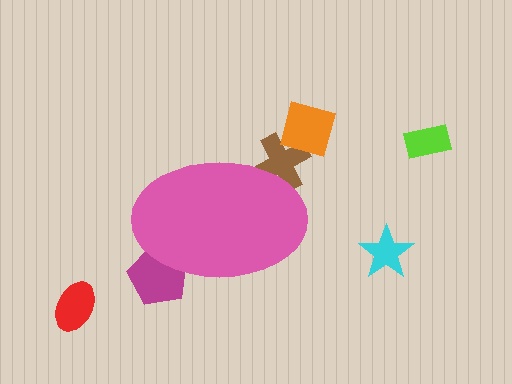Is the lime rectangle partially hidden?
No, the lime rectangle is fully visible.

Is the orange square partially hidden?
No, the orange square is fully visible.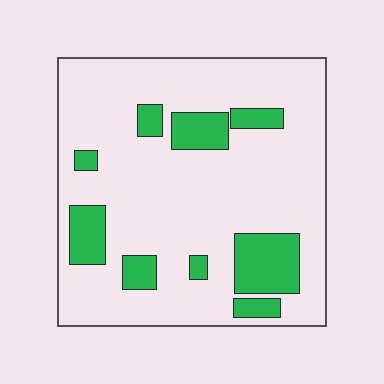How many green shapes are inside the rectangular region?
9.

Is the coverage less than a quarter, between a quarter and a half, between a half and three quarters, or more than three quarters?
Less than a quarter.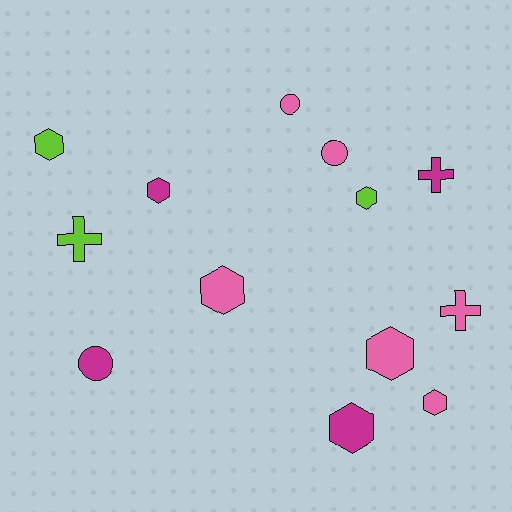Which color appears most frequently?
Pink, with 6 objects.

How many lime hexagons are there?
There are 2 lime hexagons.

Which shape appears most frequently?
Hexagon, with 7 objects.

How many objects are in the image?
There are 13 objects.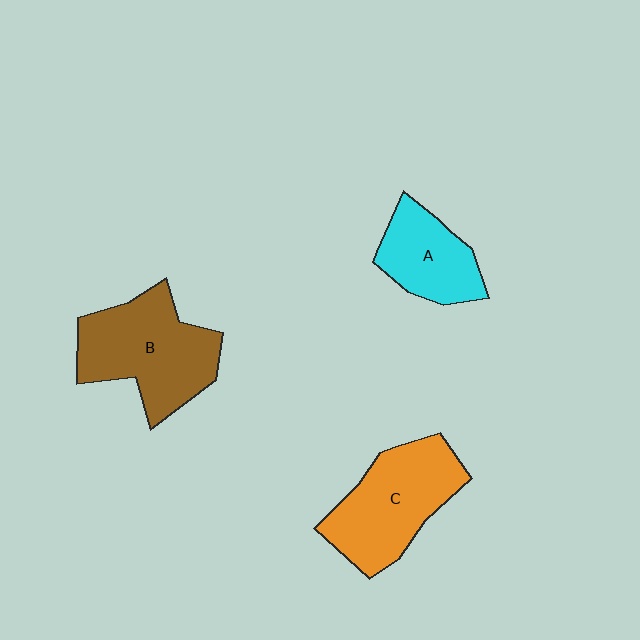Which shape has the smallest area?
Shape A (cyan).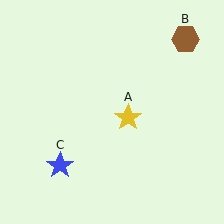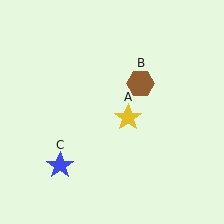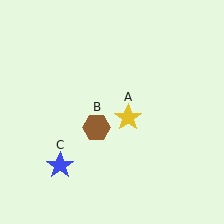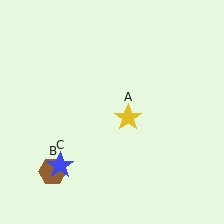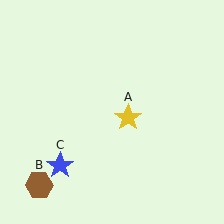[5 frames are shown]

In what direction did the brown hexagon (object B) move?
The brown hexagon (object B) moved down and to the left.